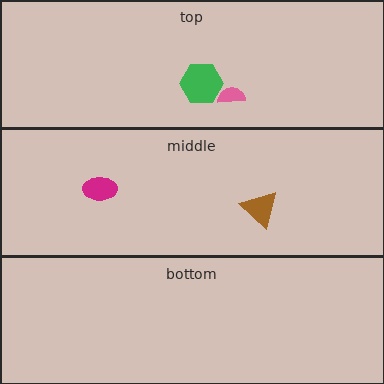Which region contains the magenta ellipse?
The middle region.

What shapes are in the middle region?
The magenta ellipse, the brown triangle.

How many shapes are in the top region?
2.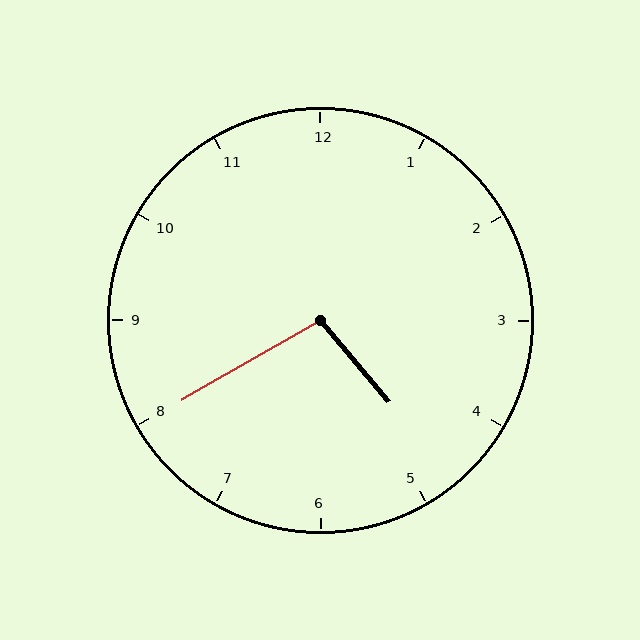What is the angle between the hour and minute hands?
Approximately 100 degrees.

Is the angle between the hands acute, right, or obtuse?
It is obtuse.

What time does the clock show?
4:40.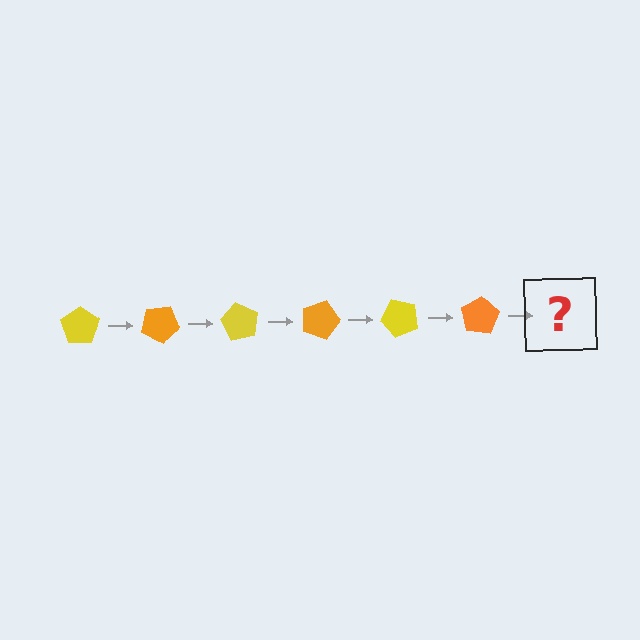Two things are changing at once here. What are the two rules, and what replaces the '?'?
The two rules are that it rotates 30 degrees each step and the color cycles through yellow and orange. The '?' should be a yellow pentagon, rotated 180 degrees from the start.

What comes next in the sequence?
The next element should be a yellow pentagon, rotated 180 degrees from the start.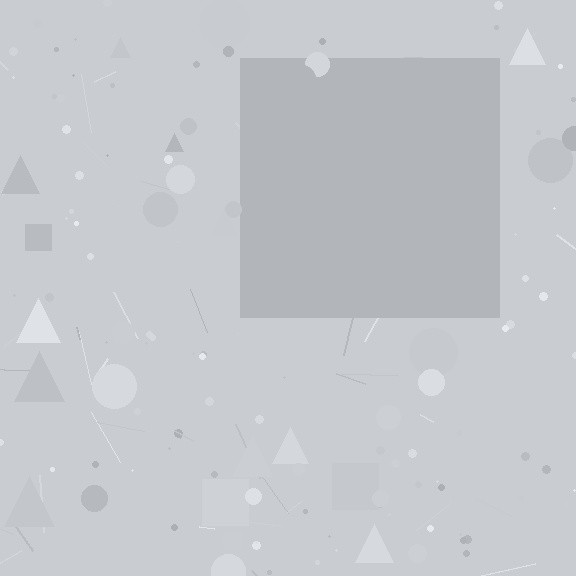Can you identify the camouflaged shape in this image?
The camouflaged shape is a square.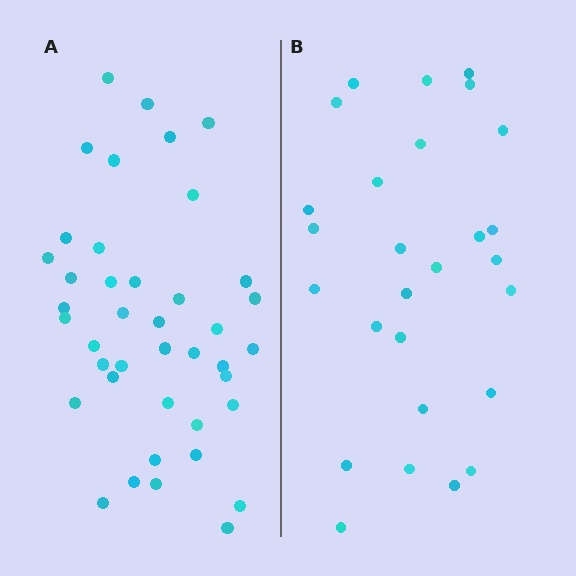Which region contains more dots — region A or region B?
Region A (the left region) has more dots.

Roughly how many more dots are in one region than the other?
Region A has approximately 15 more dots than region B.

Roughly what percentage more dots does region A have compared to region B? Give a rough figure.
About 50% more.